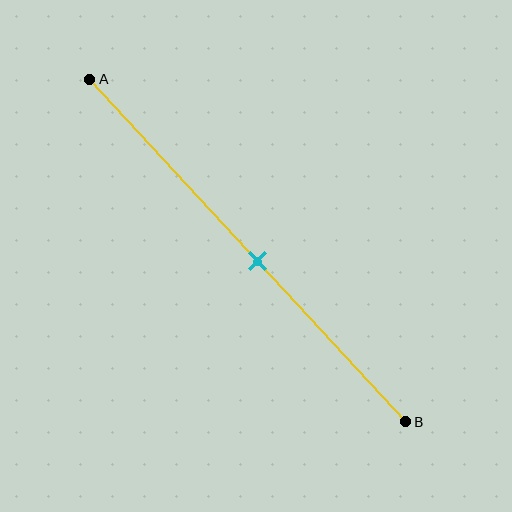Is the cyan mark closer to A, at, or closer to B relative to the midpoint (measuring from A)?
The cyan mark is closer to point B than the midpoint of segment AB.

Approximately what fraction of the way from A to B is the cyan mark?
The cyan mark is approximately 55% of the way from A to B.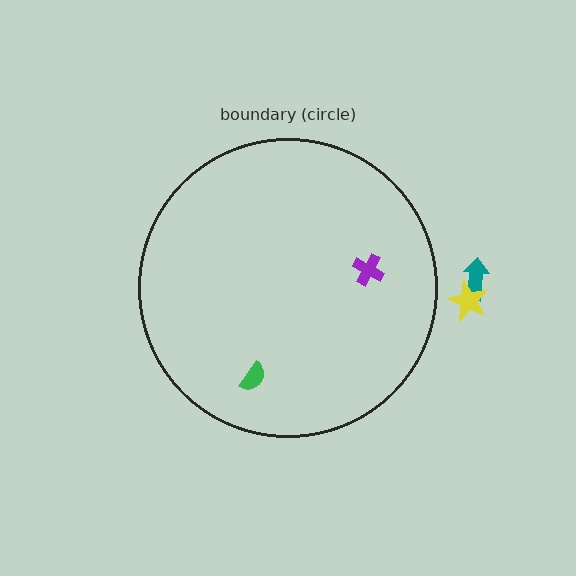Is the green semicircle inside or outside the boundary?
Inside.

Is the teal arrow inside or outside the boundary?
Outside.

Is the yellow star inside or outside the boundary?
Outside.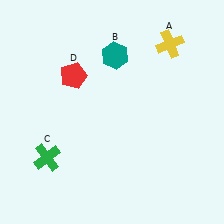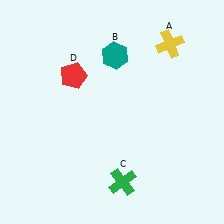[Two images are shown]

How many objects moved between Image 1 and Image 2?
1 object moved between the two images.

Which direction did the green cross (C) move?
The green cross (C) moved right.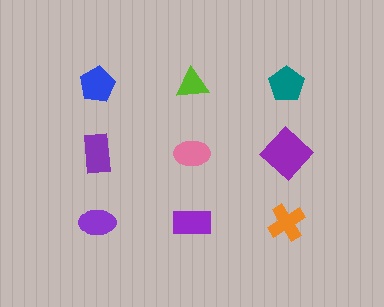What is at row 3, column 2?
A purple rectangle.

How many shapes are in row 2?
3 shapes.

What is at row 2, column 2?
A pink ellipse.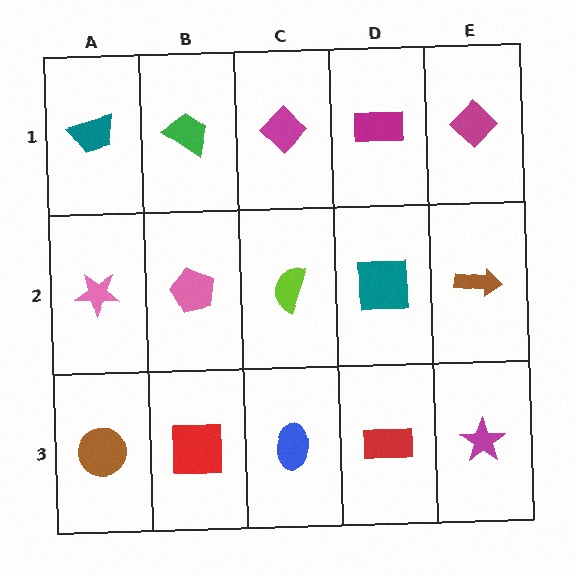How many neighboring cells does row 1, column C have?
3.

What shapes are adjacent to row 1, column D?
A teal square (row 2, column D), a magenta diamond (row 1, column C), a magenta diamond (row 1, column E).